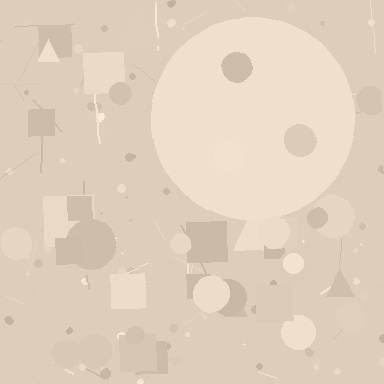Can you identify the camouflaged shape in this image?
The camouflaged shape is a circle.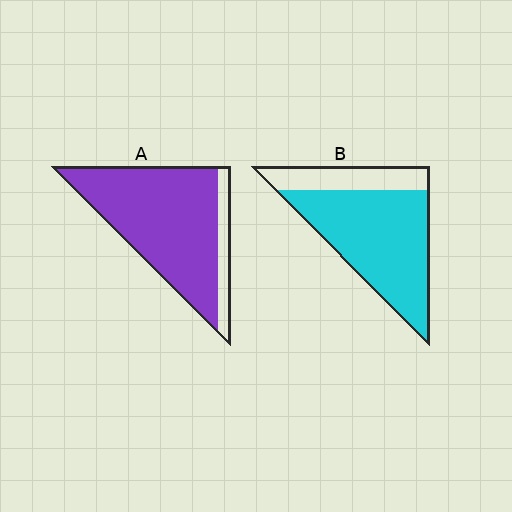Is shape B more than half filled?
Yes.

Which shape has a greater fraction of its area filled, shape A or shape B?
Shape A.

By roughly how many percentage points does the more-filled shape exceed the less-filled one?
By roughly 10 percentage points (A over B).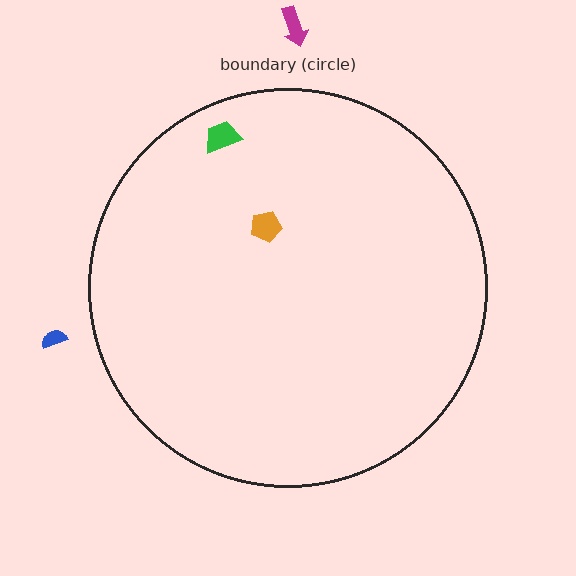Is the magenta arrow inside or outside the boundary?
Outside.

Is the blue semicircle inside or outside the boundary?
Outside.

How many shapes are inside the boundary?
2 inside, 2 outside.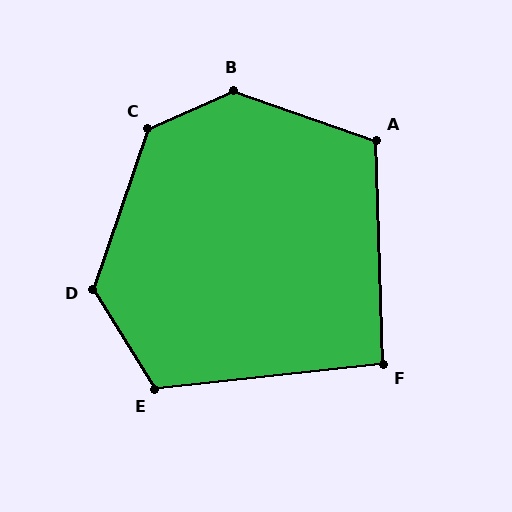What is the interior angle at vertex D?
Approximately 129 degrees (obtuse).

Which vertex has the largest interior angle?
B, at approximately 137 degrees.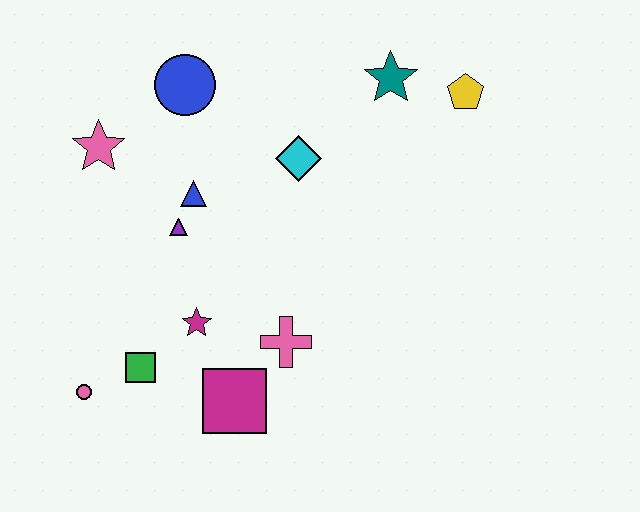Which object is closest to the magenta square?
The pink cross is closest to the magenta square.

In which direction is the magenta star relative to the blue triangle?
The magenta star is below the blue triangle.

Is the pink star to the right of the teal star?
No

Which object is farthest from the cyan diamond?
The pink circle is farthest from the cyan diamond.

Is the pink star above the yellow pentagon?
No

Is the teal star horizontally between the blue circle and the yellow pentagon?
Yes